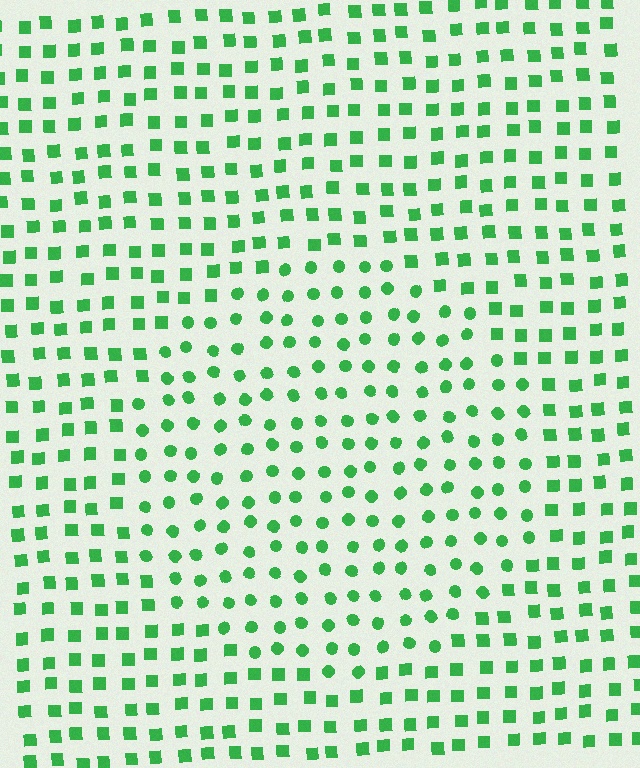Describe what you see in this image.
The image is filled with small green elements arranged in a uniform grid. A circle-shaped region contains circles, while the surrounding area contains squares. The boundary is defined purely by the change in element shape.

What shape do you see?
I see a circle.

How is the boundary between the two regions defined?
The boundary is defined by a change in element shape: circles inside vs. squares outside. All elements share the same color and spacing.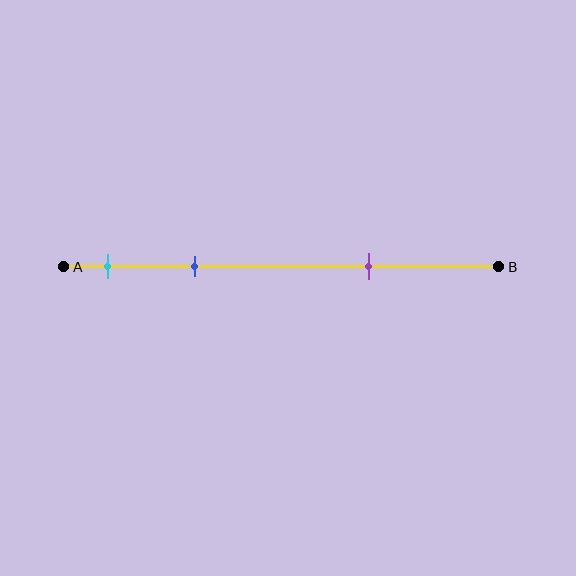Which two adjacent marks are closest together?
The cyan and blue marks are the closest adjacent pair.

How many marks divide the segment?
There are 3 marks dividing the segment.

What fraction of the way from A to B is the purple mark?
The purple mark is approximately 70% (0.7) of the way from A to B.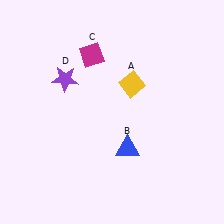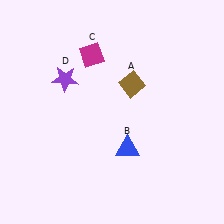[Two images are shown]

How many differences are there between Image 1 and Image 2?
There is 1 difference between the two images.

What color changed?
The diamond (A) changed from yellow in Image 1 to brown in Image 2.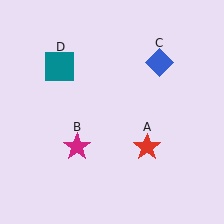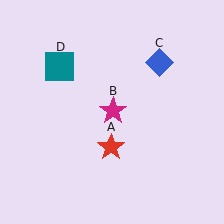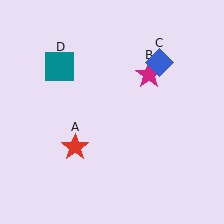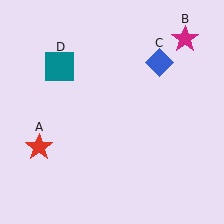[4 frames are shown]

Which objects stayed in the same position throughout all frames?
Blue diamond (object C) and teal square (object D) remained stationary.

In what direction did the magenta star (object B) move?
The magenta star (object B) moved up and to the right.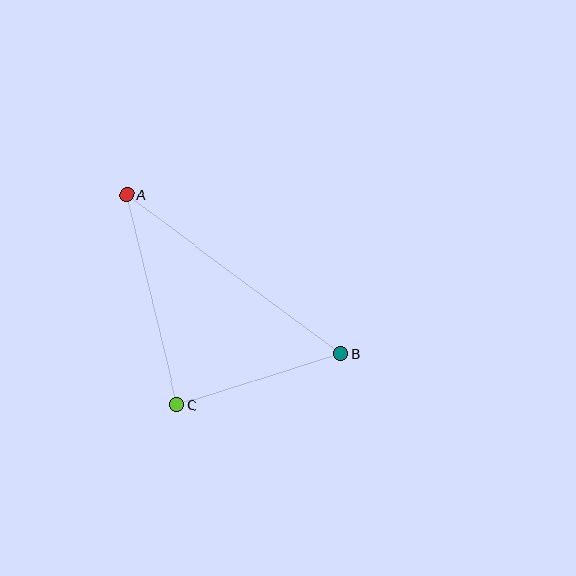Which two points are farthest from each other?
Points A and B are farthest from each other.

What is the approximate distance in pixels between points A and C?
The distance between A and C is approximately 216 pixels.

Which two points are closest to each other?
Points B and C are closest to each other.